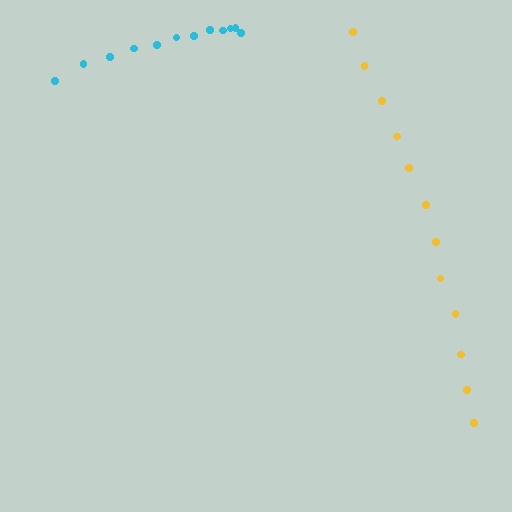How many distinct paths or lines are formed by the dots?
There are 2 distinct paths.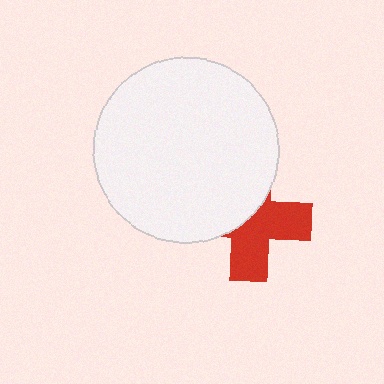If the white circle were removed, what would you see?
You would see the complete red cross.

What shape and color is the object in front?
The object in front is a white circle.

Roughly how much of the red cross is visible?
About half of it is visible (roughly 52%).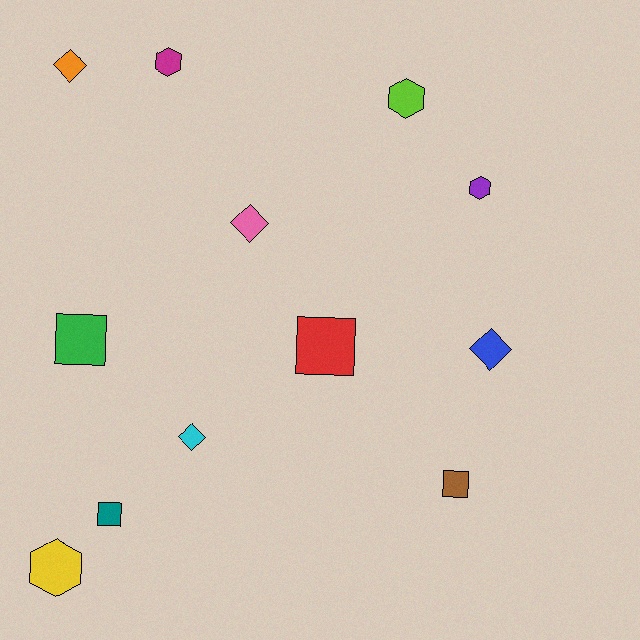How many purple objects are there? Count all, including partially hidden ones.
There is 1 purple object.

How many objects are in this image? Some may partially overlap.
There are 12 objects.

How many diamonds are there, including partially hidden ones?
There are 4 diamonds.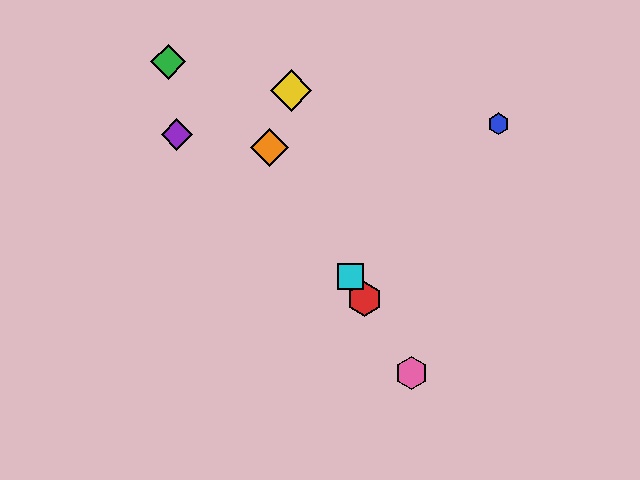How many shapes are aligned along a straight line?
4 shapes (the red hexagon, the orange diamond, the cyan square, the pink hexagon) are aligned along a straight line.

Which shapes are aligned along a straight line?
The red hexagon, the orange diamond, the cyan square, the pink hexagon are aligned along a straight line.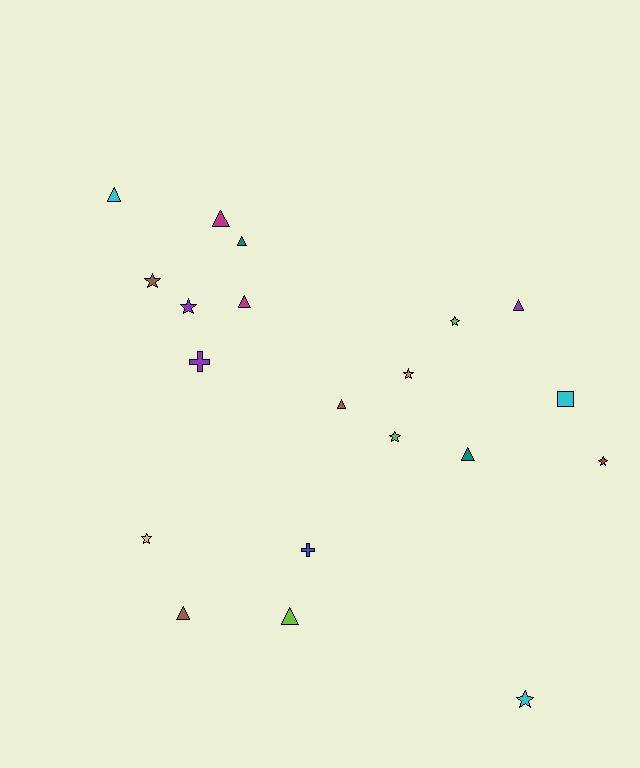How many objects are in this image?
There are 20 objects.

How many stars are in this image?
There are 8 stars.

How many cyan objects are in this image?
There are 3 cyan objects.